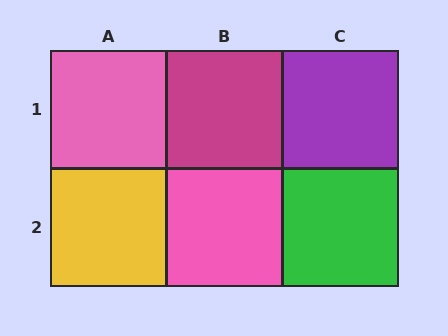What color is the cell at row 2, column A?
Yellow.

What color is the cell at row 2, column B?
Pink.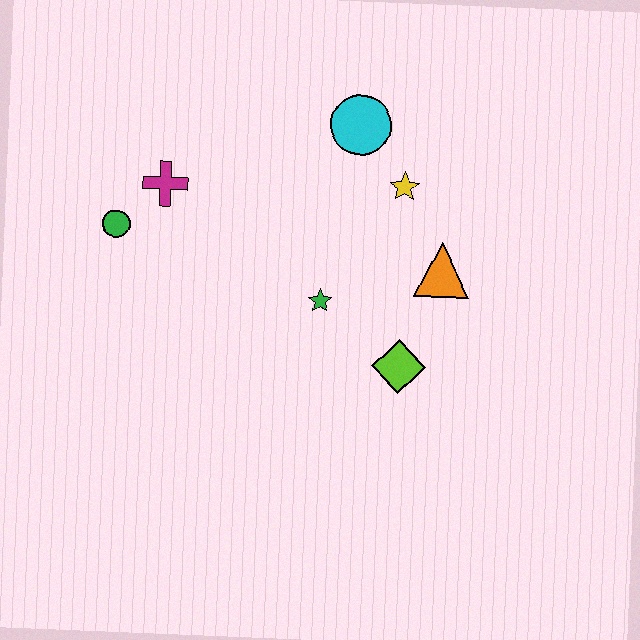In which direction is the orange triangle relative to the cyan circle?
The orange triangle is below the cyan circle.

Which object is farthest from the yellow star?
The green circle is farthest from the yellow star.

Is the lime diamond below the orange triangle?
Yes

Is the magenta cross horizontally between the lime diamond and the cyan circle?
No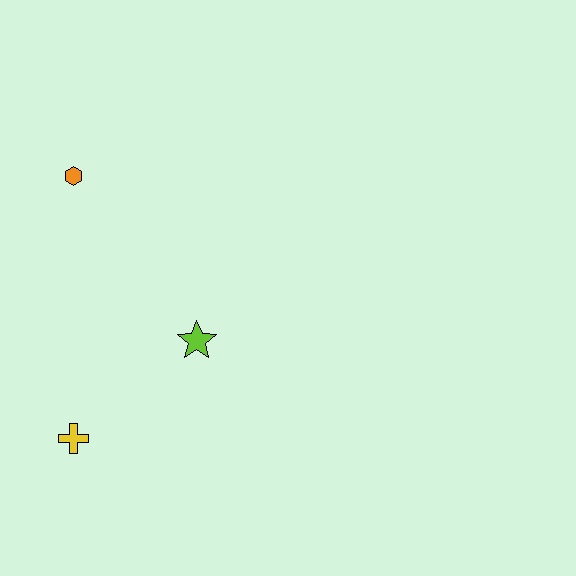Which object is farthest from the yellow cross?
The orange hexagon is farthest from the yellow cross.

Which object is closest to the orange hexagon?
The lime star is closest to the orange hexagon.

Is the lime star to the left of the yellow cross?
No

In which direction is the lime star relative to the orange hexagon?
The lime star is below the orange hexagon.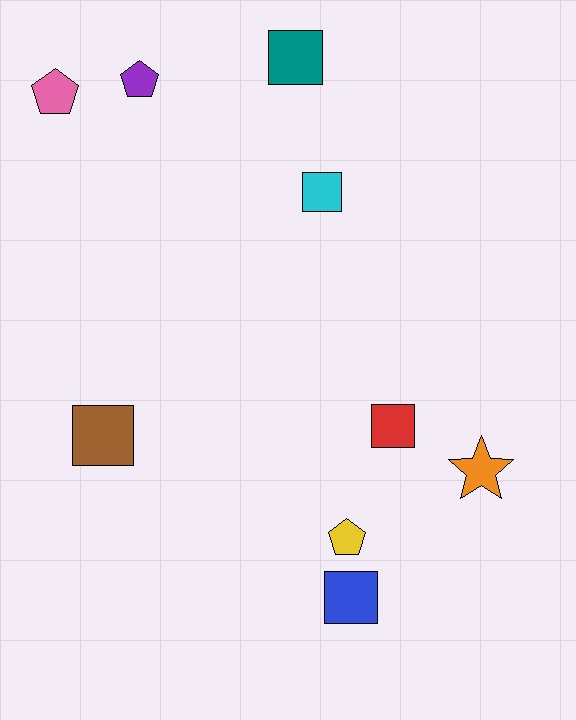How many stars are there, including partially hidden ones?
There is 1 star.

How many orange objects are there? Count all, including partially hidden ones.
There is 1 orange object.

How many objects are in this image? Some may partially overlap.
There are 9 objects.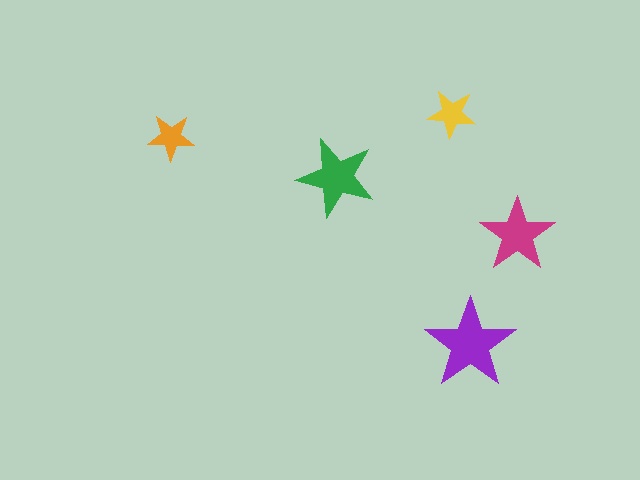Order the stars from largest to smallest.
the purple one, the green one, the magenta one, the yellow one, the orange one.